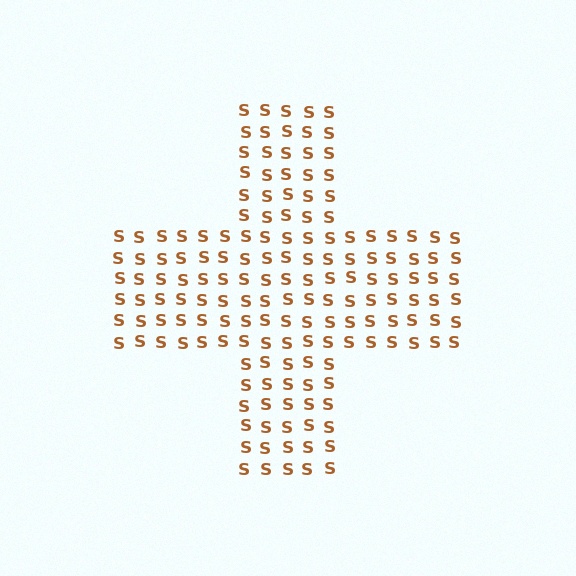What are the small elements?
The small elements are letter S's.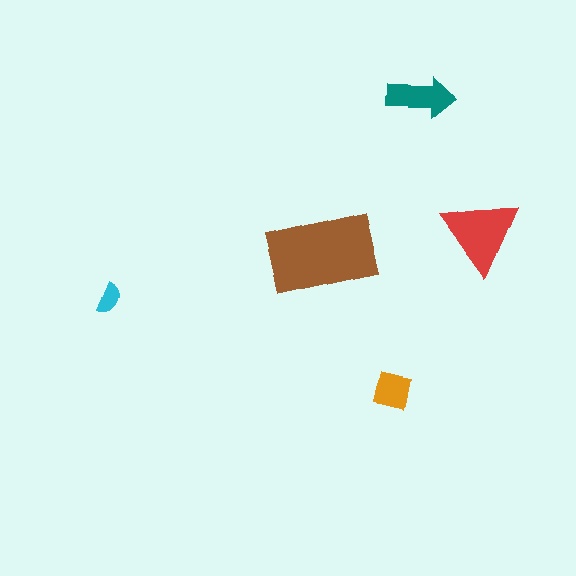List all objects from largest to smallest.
The brown rectangle, the red triangle, the teal arrow, the orange square, the cyan semicircle.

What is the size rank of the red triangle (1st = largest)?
2nd.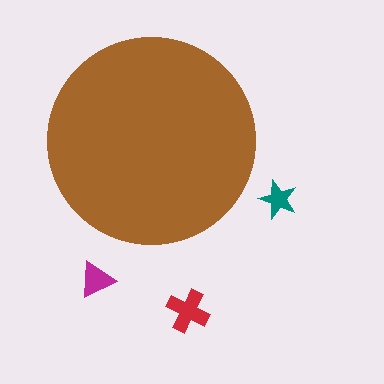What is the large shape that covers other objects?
A brown circle.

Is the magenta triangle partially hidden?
No, the magenta triangle is fully visible.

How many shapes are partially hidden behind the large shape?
0 shapes are partially hidden.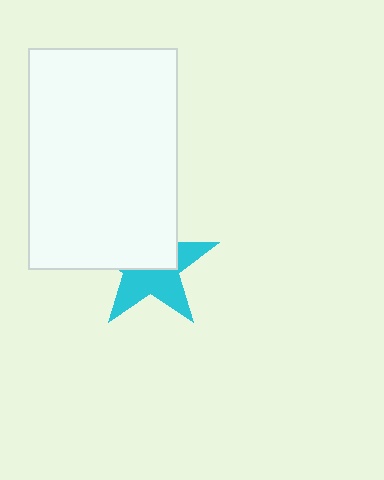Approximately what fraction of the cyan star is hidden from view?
Roughly 49% of the cyan star is hidden behind the white rectangle.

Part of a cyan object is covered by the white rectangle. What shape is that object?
It is a star.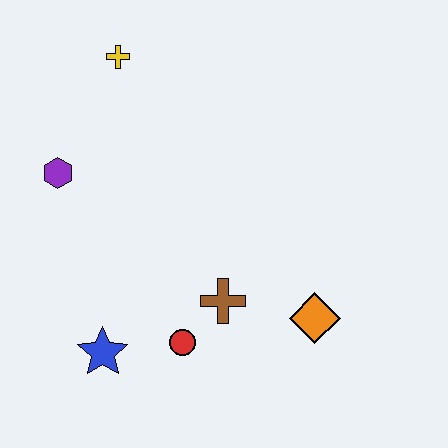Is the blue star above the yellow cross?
No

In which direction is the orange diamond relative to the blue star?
The orange diamond is to the right of the blue star.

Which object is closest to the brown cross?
The red circle is closest to the brown cross.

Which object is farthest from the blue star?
The yellow cross is farthest from the blue star.